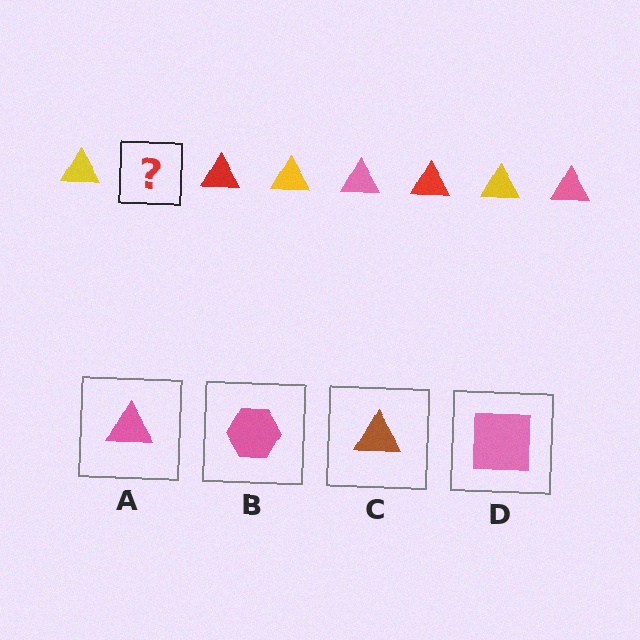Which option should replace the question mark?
Option A.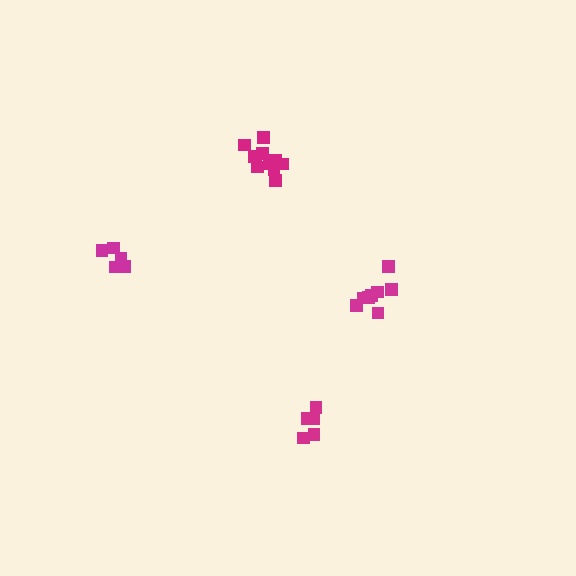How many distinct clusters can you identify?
There are 4 distinct clusters.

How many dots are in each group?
Group 1: 11 dots, Group 2: 8 dots, Group 3: 5 dots, Group 4: 5 dots (29 total).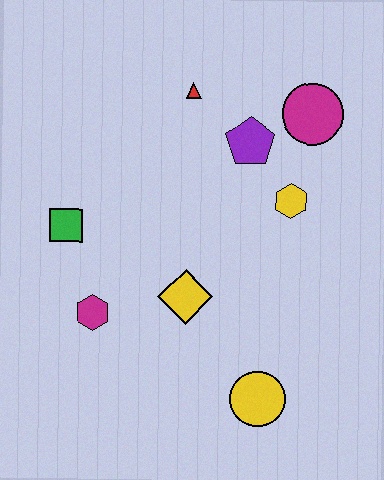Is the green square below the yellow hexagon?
Yes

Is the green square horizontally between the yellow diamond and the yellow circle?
No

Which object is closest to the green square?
The magenta hexagon is closest to the green square.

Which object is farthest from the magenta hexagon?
The magenta circle is farthest from the magenta hexagon.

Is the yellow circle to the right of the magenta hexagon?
Yes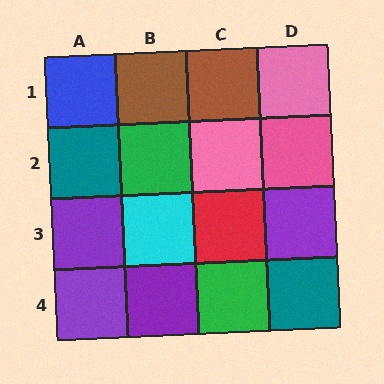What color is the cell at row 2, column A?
Teal.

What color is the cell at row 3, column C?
Red.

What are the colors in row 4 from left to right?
Purple, purple, green, teal.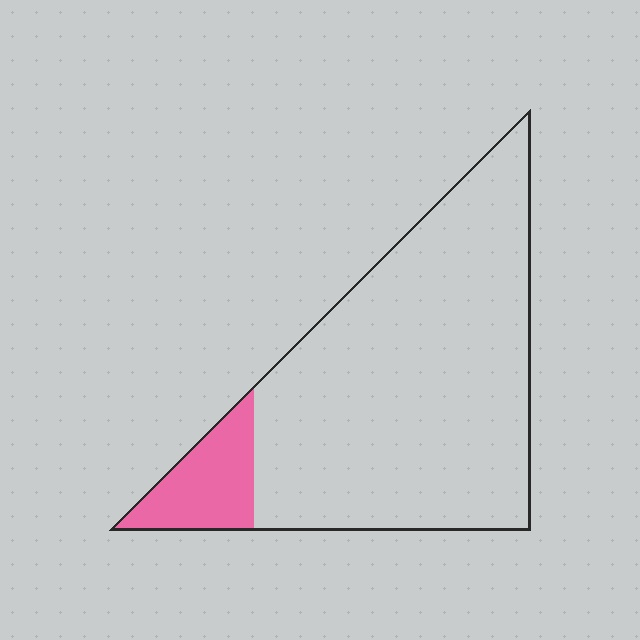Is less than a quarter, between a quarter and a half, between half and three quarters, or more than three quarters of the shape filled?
Less than a quarter.